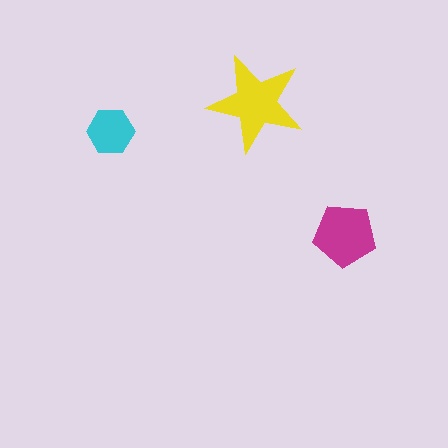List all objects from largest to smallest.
The yellow star, the magenta pentagon, the cyan hexagon.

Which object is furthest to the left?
The cyan hexagon is leftmost.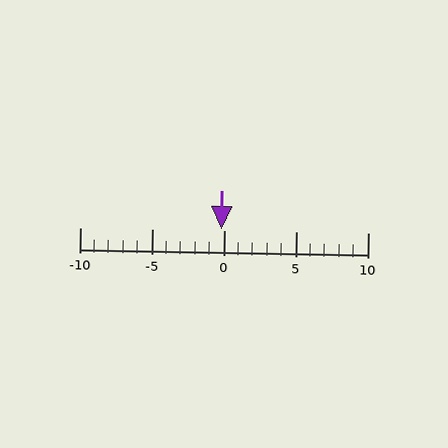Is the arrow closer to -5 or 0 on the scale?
The arrow is closer to 0.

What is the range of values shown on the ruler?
The ruler shows values from -10 to 10.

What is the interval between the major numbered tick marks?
The major tick marks are spaced 5 units apart.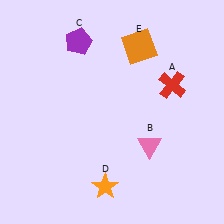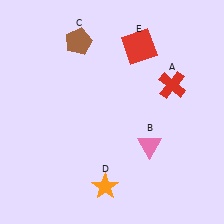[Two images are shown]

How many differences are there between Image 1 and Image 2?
There are 2 differences between the two images.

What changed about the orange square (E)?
In Image 1, E is orange. In Image 2, it changed to red.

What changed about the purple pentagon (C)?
In Image 1, C is purple. In Image 2, it changed to brown.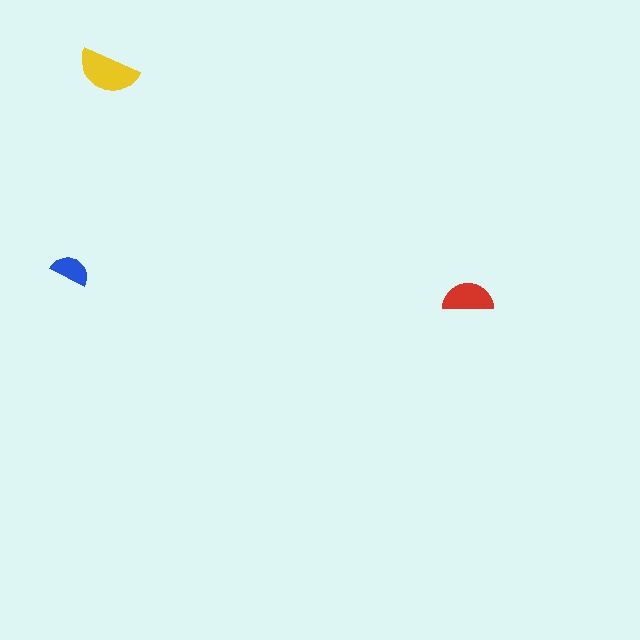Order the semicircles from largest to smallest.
the yellow one, the red one, the blue one.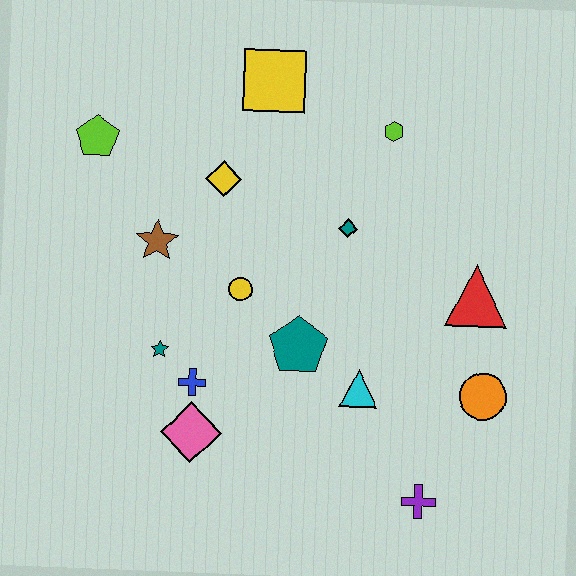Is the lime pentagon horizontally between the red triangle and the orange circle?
No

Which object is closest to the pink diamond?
The blue cross is closest to the pink diamond.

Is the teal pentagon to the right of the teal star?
Yes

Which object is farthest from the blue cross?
The lime hexagon is farthest from the blue cross.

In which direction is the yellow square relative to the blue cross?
The yellow square is above the blue cross.